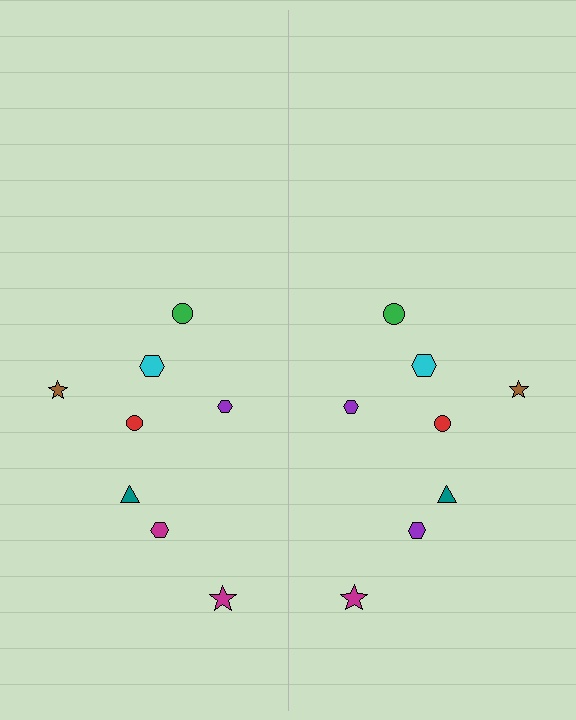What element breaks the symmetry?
The purple hexagon on the right side breaks the symmetry — its mirror counterpart is magenta.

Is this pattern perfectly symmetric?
No, the pattern is not perfectly symmetric. The purple hexagon on the right side breaks the symmetry — its mirror counterpart is magenta.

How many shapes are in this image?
There are 16 shapes in this image.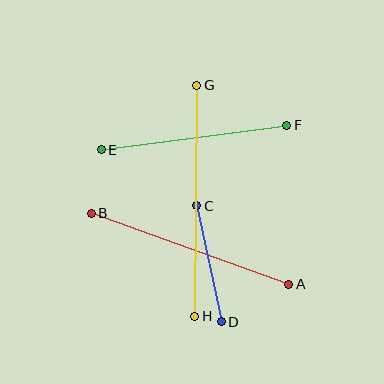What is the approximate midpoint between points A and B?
The midpoint is at approximately (190, 249) pixels.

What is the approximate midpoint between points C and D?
The midpoint is at approximately (209, 264) pixels.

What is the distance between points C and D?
The distance is approximately 118 pixels.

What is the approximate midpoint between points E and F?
The midpoint is at approximately (194, 137) pixels.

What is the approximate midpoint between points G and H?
The midpoint is at approximately (196, 201) pixels.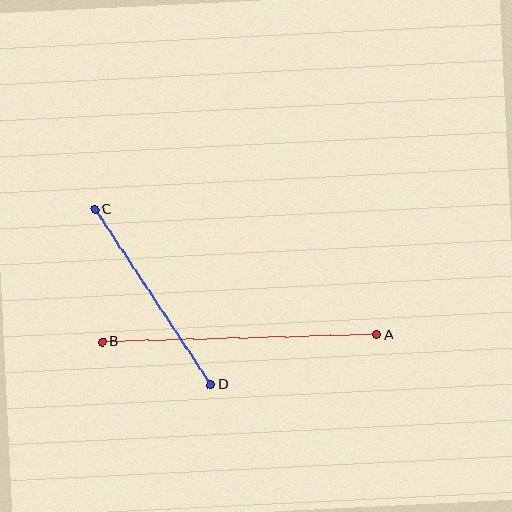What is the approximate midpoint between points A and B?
The midpoint is at approximately (239, 338) pixels.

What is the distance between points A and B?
The distance is approximately 275 pixels.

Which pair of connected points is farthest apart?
Points A and B are farthest apart.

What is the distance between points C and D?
The distance is approximately 210 pixels.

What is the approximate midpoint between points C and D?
The midpoint is at approximately (153, 297) pixels.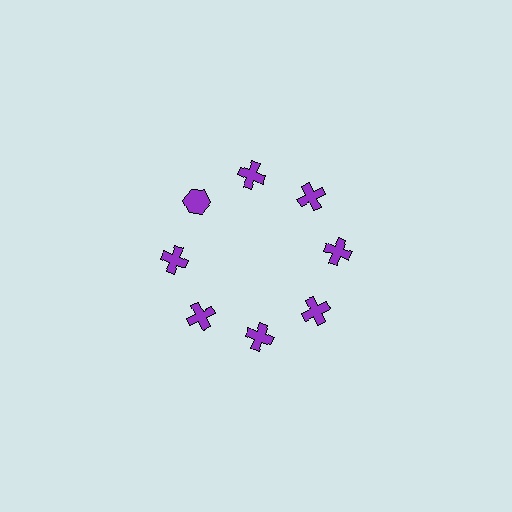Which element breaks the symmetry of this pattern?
The purple hexagon at roughly the 10 o'clock position breaks the symmetry. All other shapes are purple crosses.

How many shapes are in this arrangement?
There are 8 shapes arranged in a ring pattern.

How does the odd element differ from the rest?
It has a different shape: hexagon instead of cross.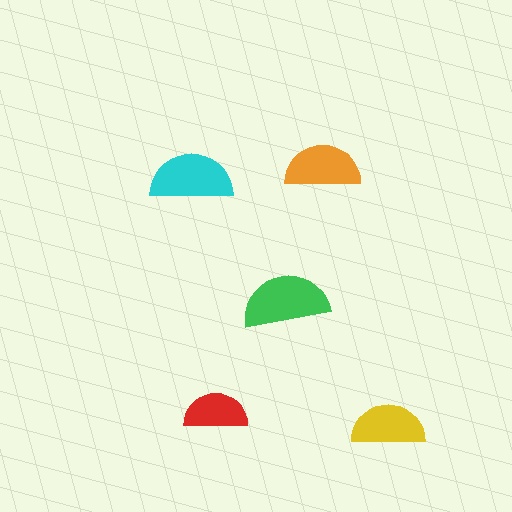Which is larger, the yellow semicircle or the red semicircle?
The yellow one.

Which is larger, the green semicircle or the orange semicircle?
The green one.